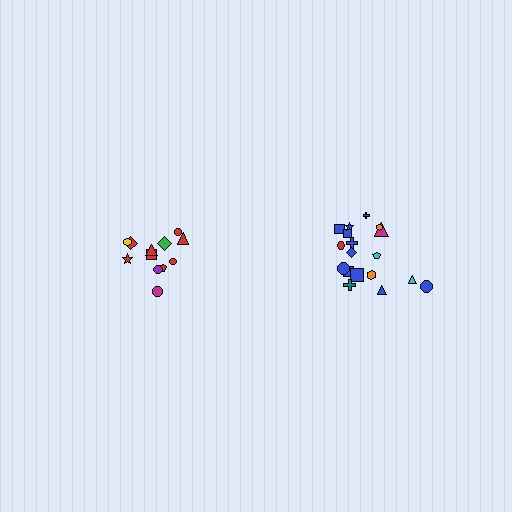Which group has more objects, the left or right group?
The right group.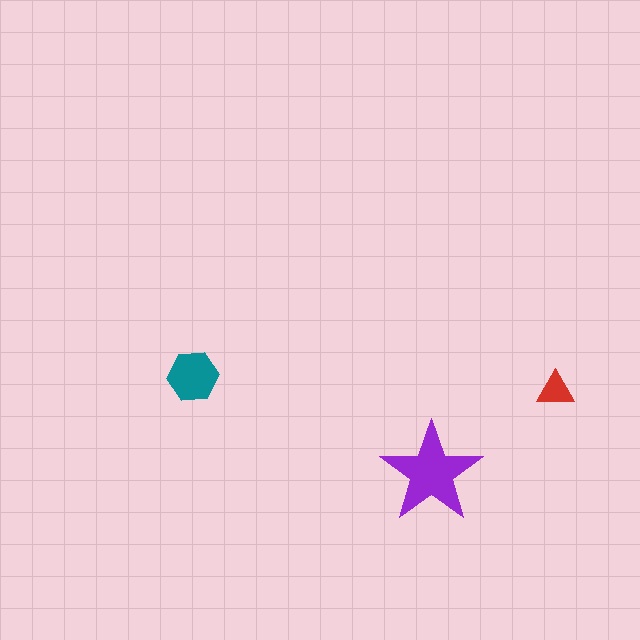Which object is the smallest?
The red triangle.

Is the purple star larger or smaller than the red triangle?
Larger.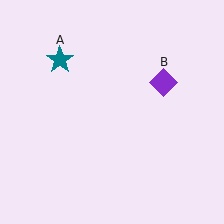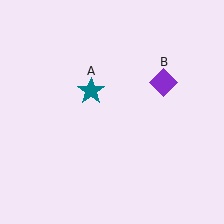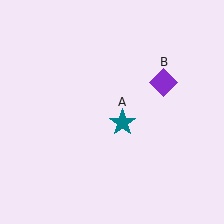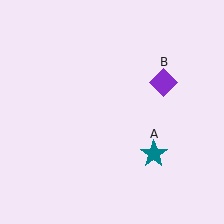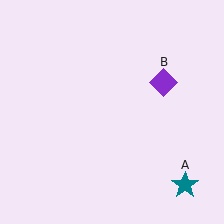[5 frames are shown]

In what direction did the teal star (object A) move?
The teal star (object A) moved down and to the right.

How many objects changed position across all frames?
1 object changed position: teal star (object A).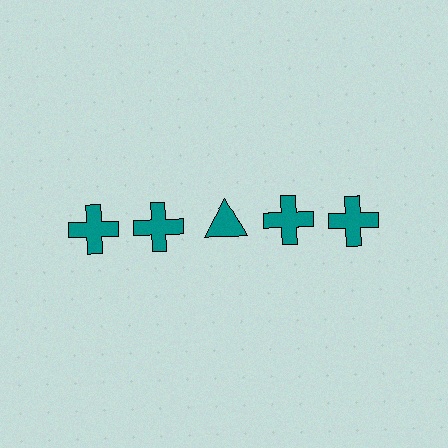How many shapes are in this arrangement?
There are 5 shapes arranged in a grid pattern.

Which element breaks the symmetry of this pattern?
The teal triangle in the top row, center column breaks the symmetry. All other shapes are teal crosses.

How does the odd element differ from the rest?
It has a different shape: triangle instead of cross.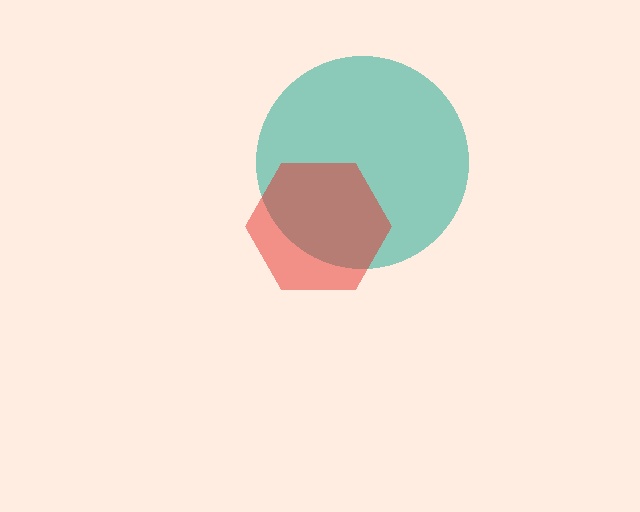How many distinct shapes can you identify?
There are 2 distinct shapes: a teal circle, a red hexagon.